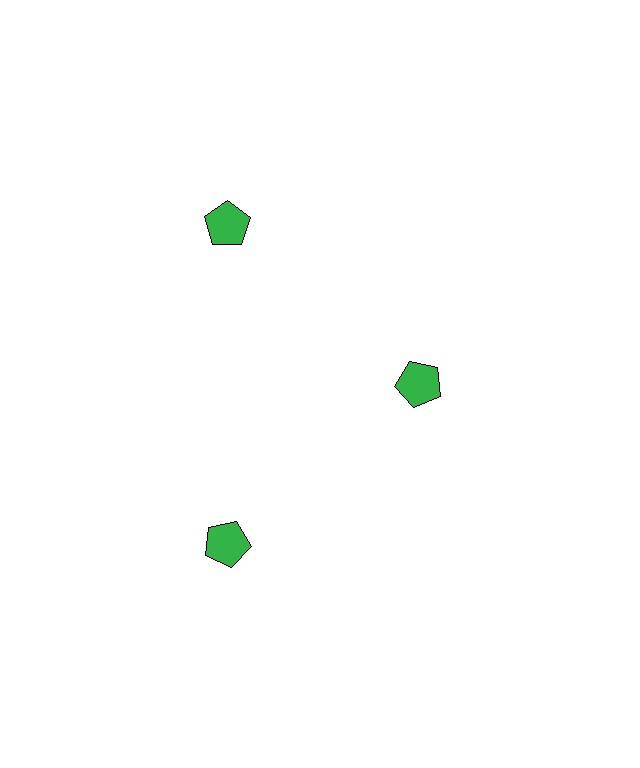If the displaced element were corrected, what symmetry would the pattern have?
It would have 3-fold rotational symmetry — the pattern would map onto itself every 120 degrees.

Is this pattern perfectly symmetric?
No. The 3 green pentagons are arranged in a ring, but one element near the 3 o'clock position is pulled inward toward the center, breaking the 3-fold rotational symmetry.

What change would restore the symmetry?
The symmetry would be restored by moving it outward, back onto the ring so that all 3 pentagons sit at equal angles and equal distance from the center.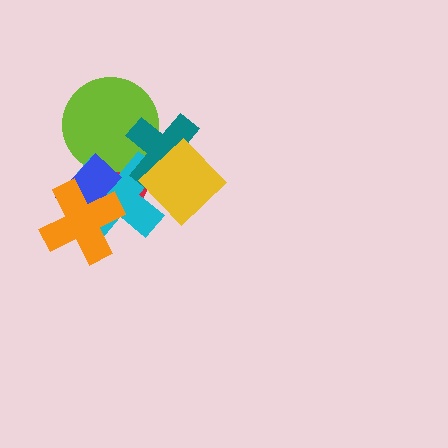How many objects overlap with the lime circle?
4 objects overlap with the lime circle.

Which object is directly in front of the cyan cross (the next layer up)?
The blue rectangle is directly in front of the cyan cross.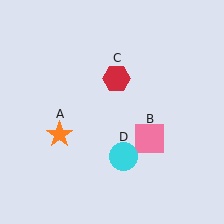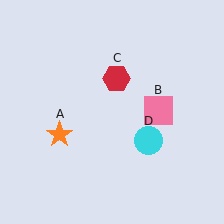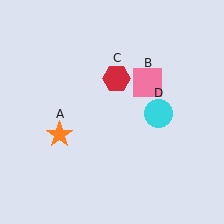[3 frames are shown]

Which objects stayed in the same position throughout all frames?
Orange star (object A) and red hexagon (object C) remained stationary.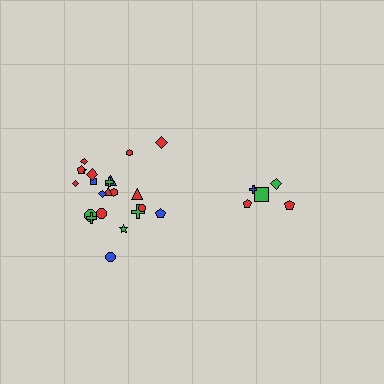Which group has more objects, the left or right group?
The left group.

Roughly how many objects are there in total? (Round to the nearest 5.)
Roughly 25 objects in total.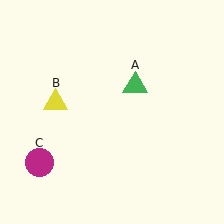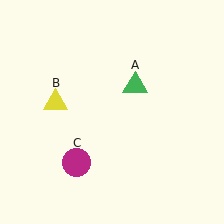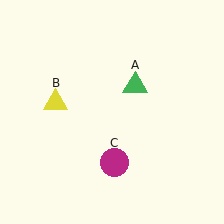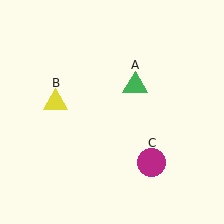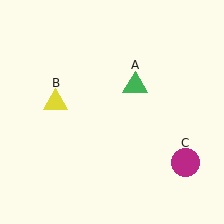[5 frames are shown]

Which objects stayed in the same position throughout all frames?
Green triangle (object A) and yellow triangle (object B) remained stationary.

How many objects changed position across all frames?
1 object changed position: magenta circle (object C).